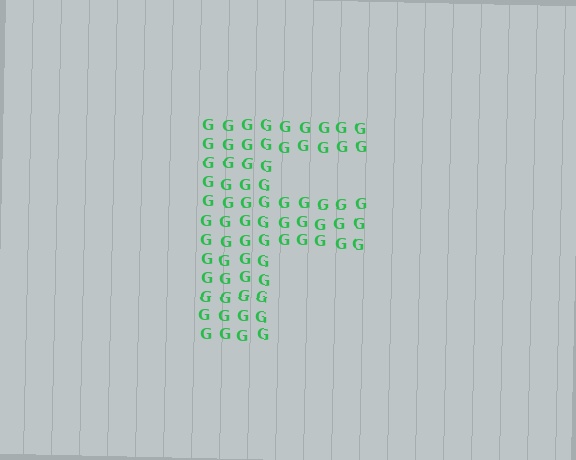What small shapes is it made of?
It is made of small letter G's.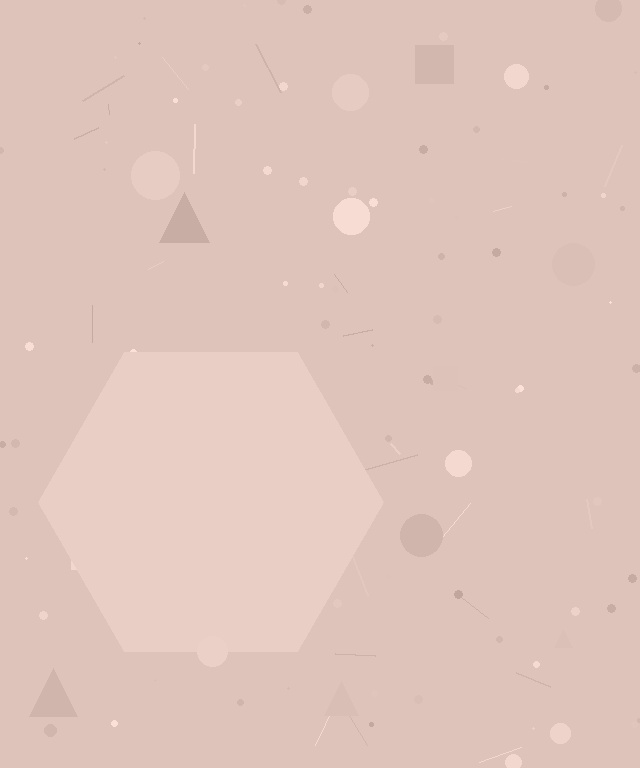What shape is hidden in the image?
A hexagon is hidden in the image.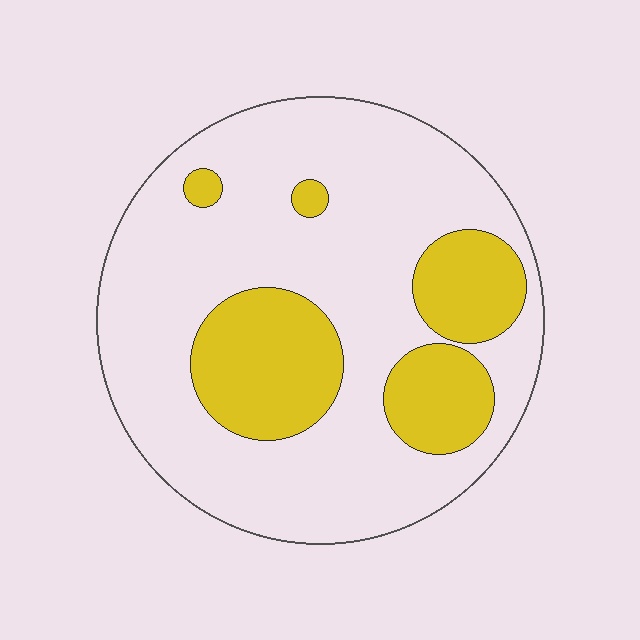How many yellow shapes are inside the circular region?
5.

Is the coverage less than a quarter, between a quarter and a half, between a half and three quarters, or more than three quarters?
Between a quarter and a half.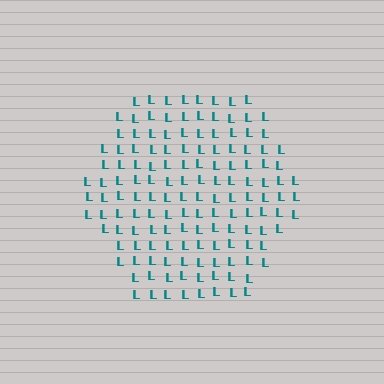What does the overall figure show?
The overall figure shows a hexagon.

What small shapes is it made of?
It is made of small letter L's.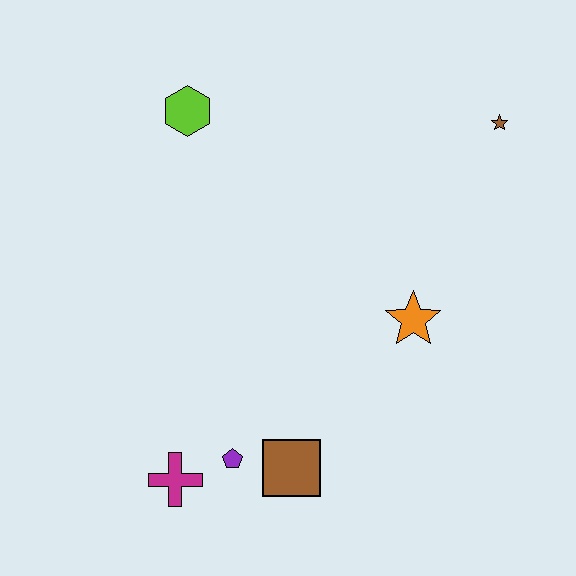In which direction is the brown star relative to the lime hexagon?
The brown star is to the right of the lime hexagon.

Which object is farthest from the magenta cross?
The brown star is farthest from the magenta cross.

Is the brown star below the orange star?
No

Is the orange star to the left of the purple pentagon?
No